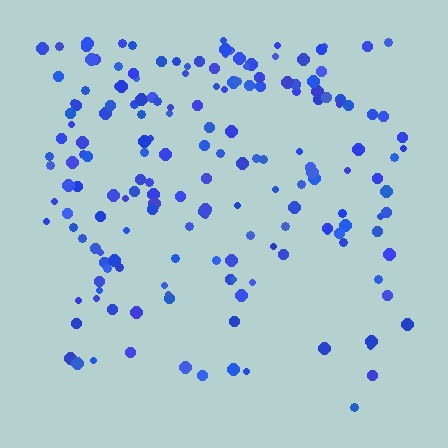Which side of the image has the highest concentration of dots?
The top.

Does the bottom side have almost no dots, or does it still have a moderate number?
Still a moderate number, just noticeably fewer than the top.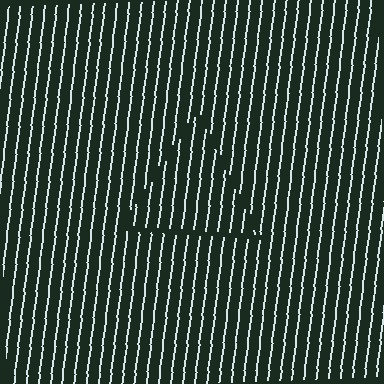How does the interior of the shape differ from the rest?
The interior of the shape contains the same grating, shifted by half a period — the contour is defined by the phase discontinuity where line-ends from the inner and outer gratings abut.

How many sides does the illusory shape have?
3 sides — the line-ends trace a triangle.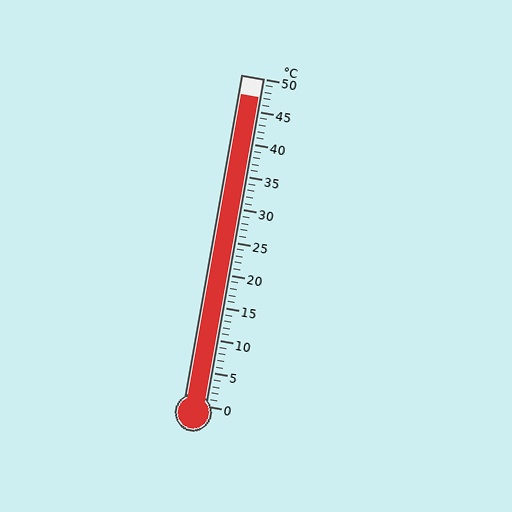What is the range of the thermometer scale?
The thermometer scale ranges from 0°C to 50°C.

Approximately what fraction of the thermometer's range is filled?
The thermometer is filled to approximately 95% of its range.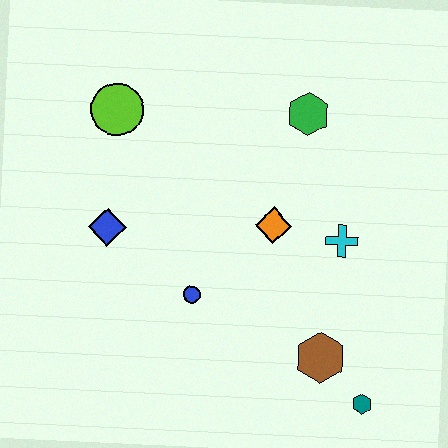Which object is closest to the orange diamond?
The cyan cross is closest to the orange diamond.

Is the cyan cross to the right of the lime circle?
Yes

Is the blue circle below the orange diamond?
Yes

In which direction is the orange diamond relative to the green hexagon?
The orange diamond is below the green hexagon.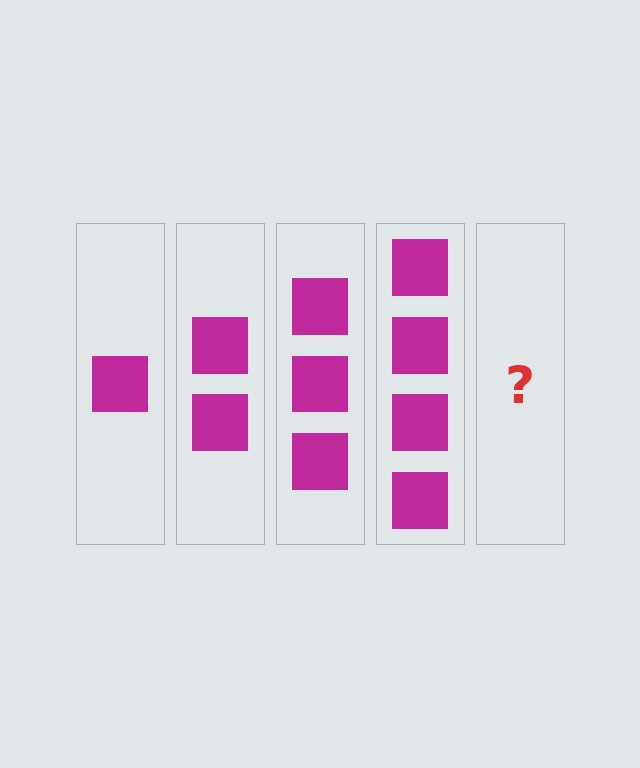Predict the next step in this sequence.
The next step is 5 squares.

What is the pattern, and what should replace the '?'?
The pattern is that each step adds one more square. The '?' should be 5 squares.